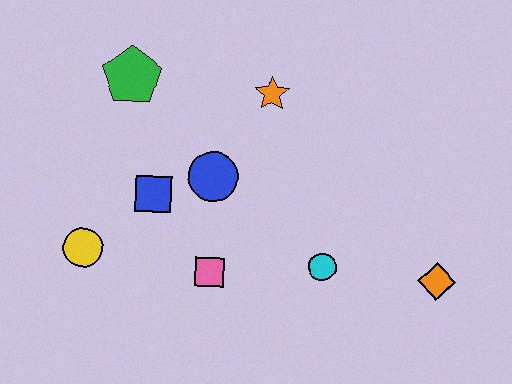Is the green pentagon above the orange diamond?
Yes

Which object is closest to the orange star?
The blue circle is closest to the orange star.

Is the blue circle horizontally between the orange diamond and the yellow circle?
Yes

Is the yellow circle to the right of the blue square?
No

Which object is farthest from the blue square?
The orange diamond is farthest from the blue square.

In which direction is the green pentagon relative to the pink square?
The green pentagon is above the pink square.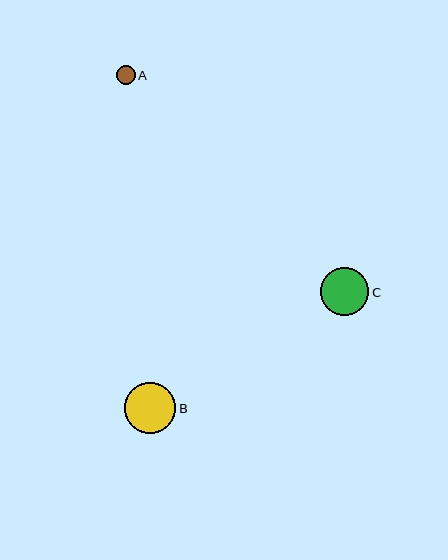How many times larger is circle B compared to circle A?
Circle B is approximately 2.7 times the size of circle A.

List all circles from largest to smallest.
From largest to smallest: B, C, A.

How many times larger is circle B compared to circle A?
Circle B is approximately 2.7 times the size of circle A.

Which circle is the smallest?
Circle A is the smallest with a size of approximately 19 pixels.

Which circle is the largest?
Circle B is the largest with a size of approximately 51 pixels.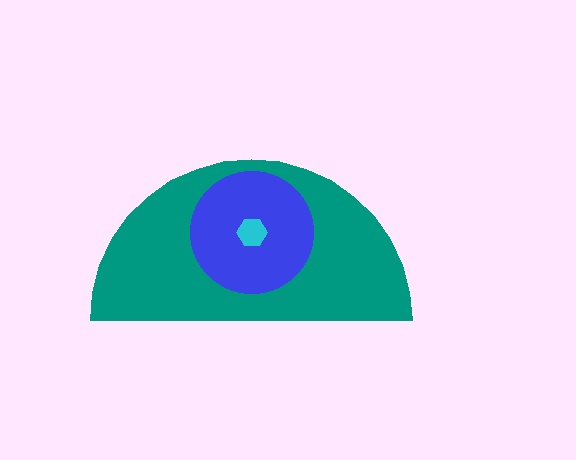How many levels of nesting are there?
3.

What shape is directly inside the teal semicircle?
The blue circle.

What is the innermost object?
The cyan hexagon.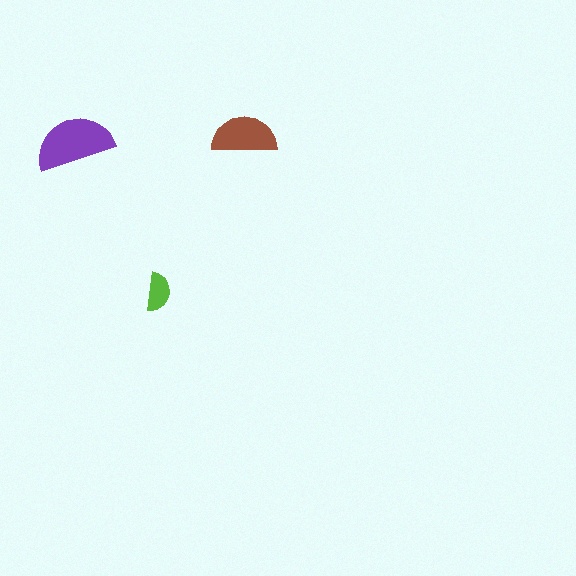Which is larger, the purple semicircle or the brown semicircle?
The purple one.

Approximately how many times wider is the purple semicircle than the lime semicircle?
About 2 times wider.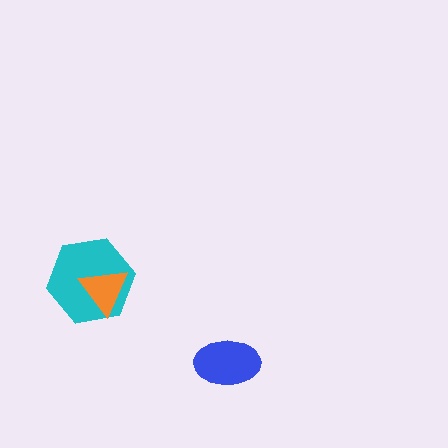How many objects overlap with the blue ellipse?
0 objects overlap with the blue ellipse.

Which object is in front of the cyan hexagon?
The orange triangle is in front of the cyan hexagon.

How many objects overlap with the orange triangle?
1 object overlaps with the orange triangle.